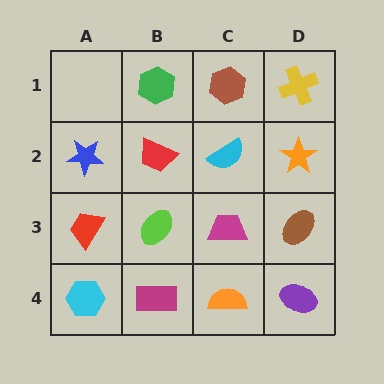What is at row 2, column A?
A blue star.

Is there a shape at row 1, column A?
No, that cell is empty.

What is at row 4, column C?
An orange semicircle.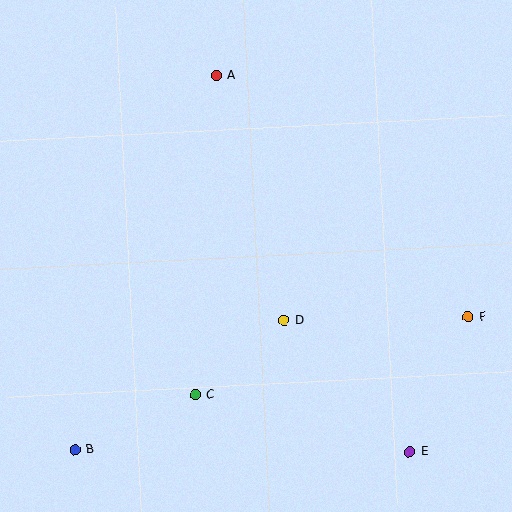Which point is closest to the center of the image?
Point D at (284, 320) is closest to the center.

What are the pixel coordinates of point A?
Point A is at (216, 76).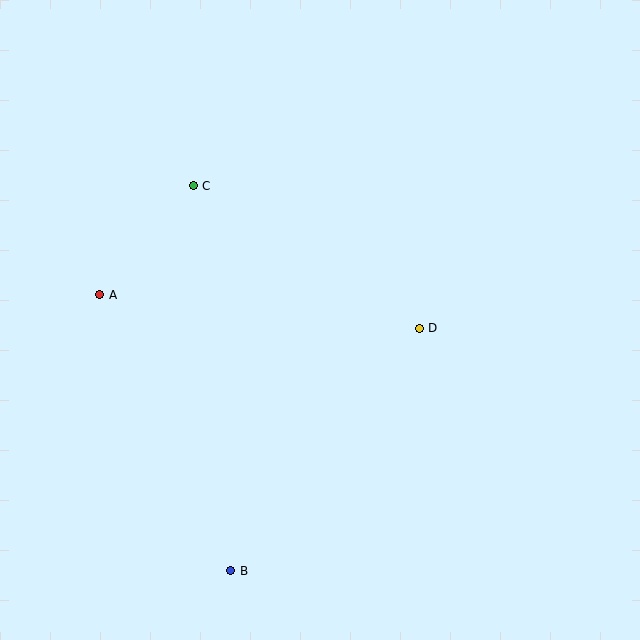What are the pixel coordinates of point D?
Point D is at (419, 328).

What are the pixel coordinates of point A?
Point A is at (100, 295).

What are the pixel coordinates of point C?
Point C is at (193, 186).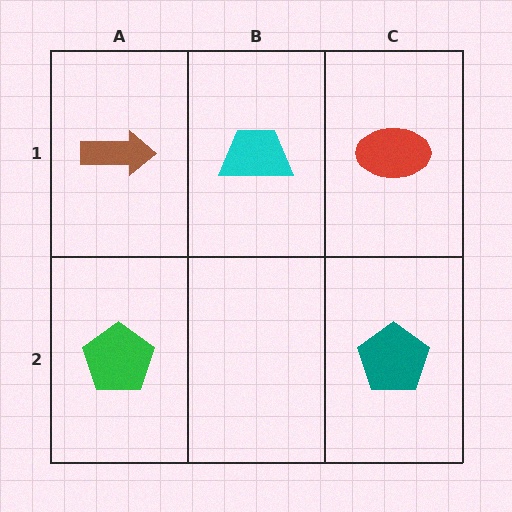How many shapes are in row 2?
2 shapes.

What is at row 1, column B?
A cyan trapezoid.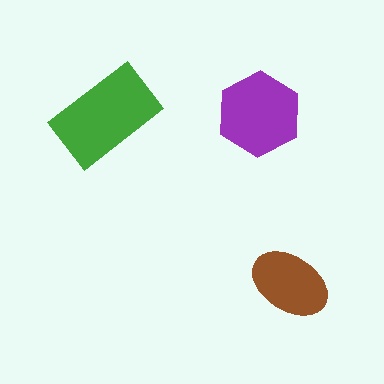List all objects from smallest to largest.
The brown ellipse, the purple hexagon, the green rectangle.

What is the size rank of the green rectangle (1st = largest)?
1st.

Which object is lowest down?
The brown ellipse is bottommost.